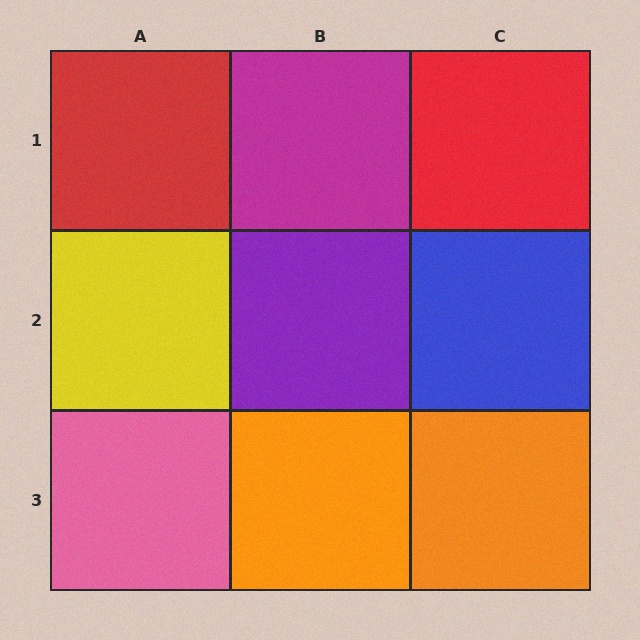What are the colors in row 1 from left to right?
Red, magenta, red.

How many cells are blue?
1 cell is blue.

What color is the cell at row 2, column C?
Blue.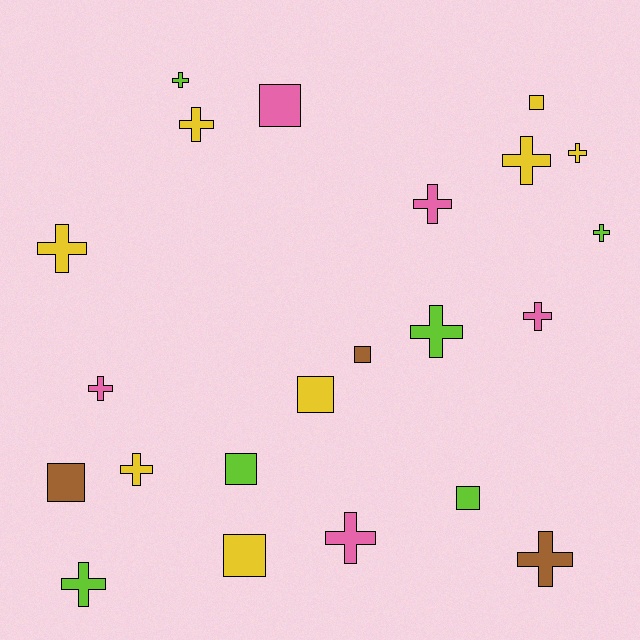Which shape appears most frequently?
Cross, with 14 objects.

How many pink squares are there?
There is 1 pink square.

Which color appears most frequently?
Yellow, with 8 objects.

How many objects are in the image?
There are 22 objects.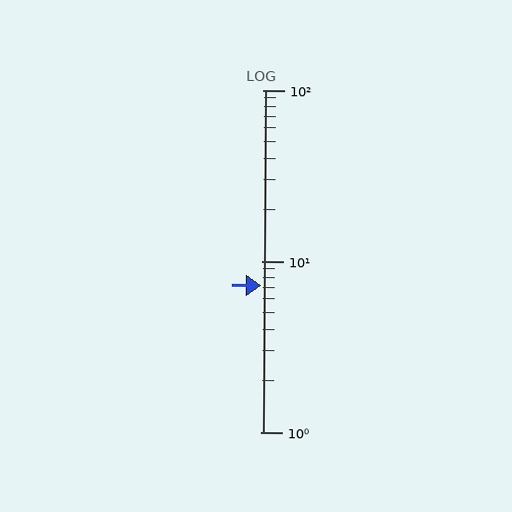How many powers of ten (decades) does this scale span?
The scale spans 2 decades, from 1 to 100.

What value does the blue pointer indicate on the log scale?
The pointer indicates approximately 7.2.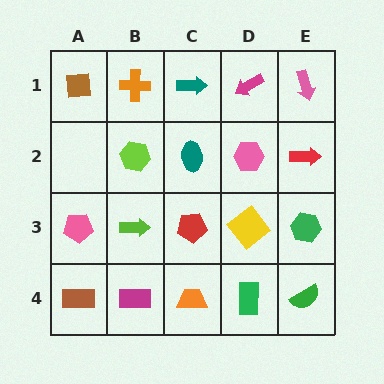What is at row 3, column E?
A green hexagon.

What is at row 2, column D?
A pink hexagon.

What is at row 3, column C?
A red pentagon.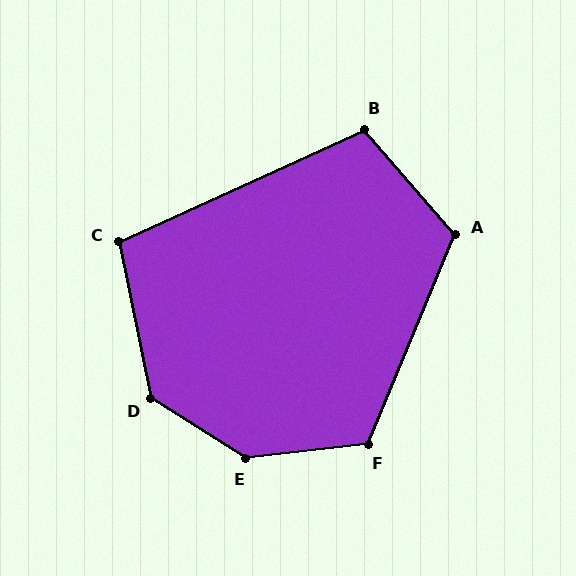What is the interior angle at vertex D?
Approximately 134 degrees (obtuse).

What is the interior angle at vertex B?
Approximately 107 degrees (obtuse).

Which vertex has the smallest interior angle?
C, at approximately 103 degrees.